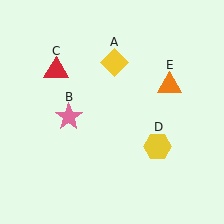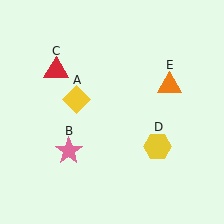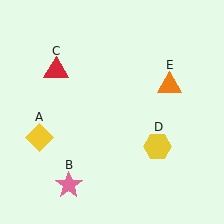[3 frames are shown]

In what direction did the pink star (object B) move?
The pink star (object B) moved down.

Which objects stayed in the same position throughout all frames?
Red triangle (object C) and yellow hexagon (object D) and orange triangle (object E) remained stationary.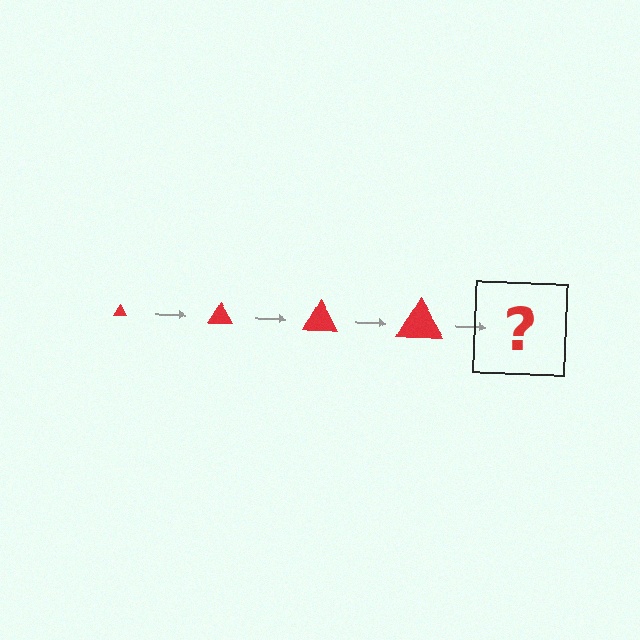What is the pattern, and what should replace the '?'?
The pattern is that the triangle gets progressively larger each step. The '?' should be a red triangle, larger than the previous one.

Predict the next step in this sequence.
The next step is a red triangle, larger than the previous one.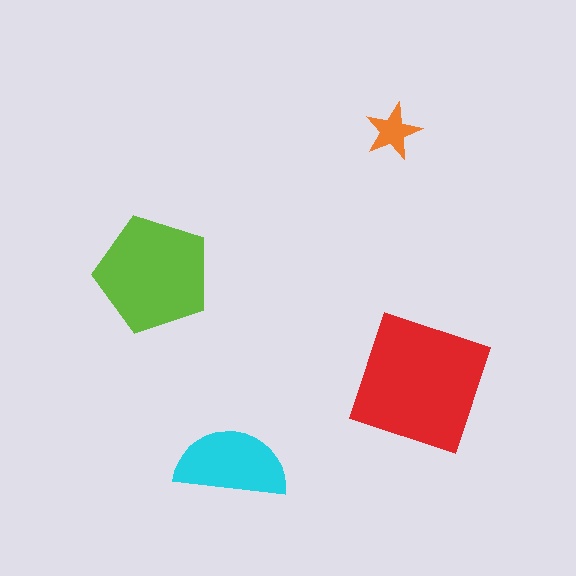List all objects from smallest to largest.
The orange star, the cyan semicircle, the lime pentagon, the red square.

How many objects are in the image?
There are 4 objects in the image.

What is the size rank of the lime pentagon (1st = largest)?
2nd.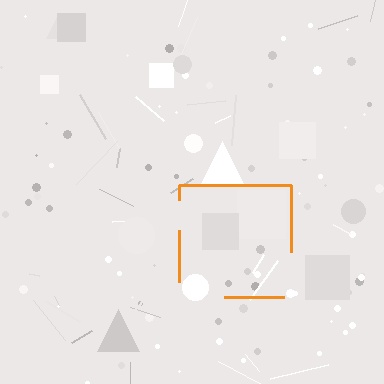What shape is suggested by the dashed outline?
The dashed outline suggests a square.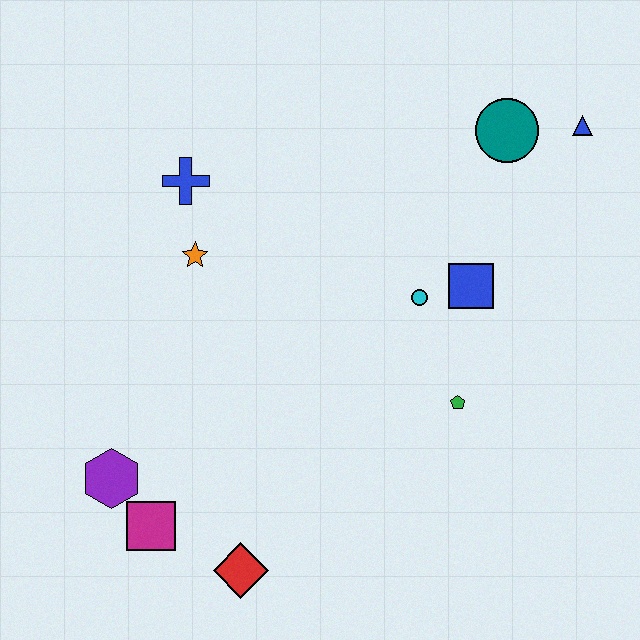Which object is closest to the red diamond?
The magenta square is closest to the red diamond.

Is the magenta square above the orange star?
No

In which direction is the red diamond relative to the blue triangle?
The red diamond is below the blue triangle.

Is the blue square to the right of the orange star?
Yes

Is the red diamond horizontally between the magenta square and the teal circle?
Yes